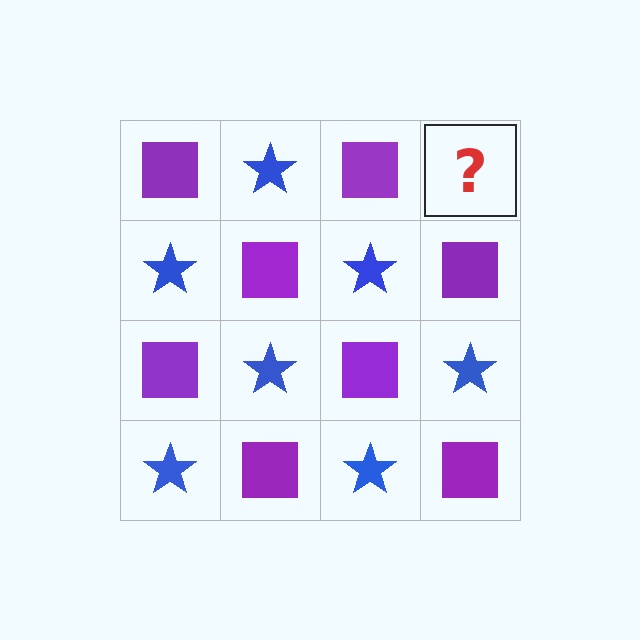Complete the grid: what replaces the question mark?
The question mark should be replaced with a blue star.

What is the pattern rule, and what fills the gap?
The rule is that it alternates purple square and blue star in a checkerboard pattern. The gap should be filled with a blue star.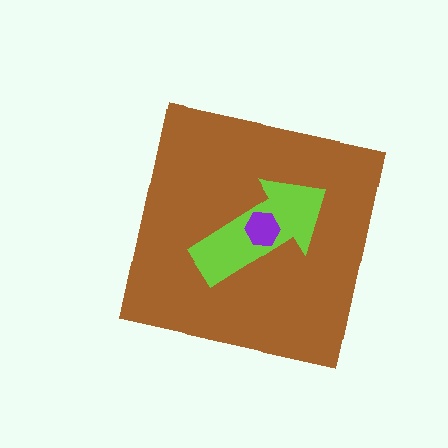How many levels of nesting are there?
3.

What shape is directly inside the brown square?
The lime arrow.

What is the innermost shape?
The purple hexagon.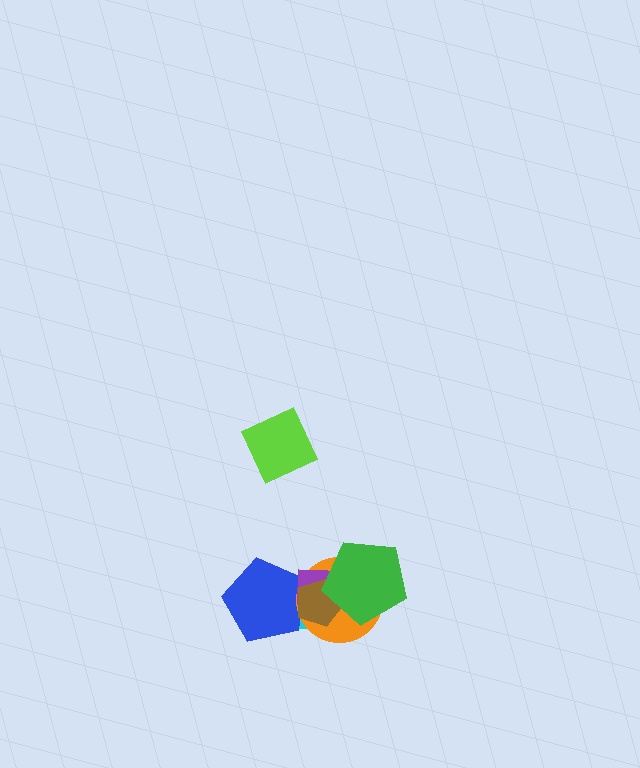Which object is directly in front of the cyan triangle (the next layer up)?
The blue pentagon is directly in front of the cyan triangle.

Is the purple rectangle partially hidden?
Yes, it is partially covered by another shape.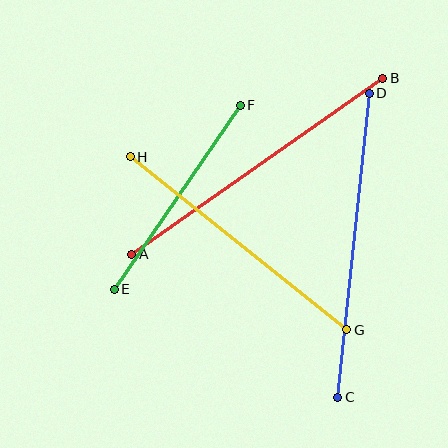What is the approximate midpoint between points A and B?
The midpoint is at approximately (257, 166) pixels.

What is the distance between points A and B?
The distance is approximately 306 pixels.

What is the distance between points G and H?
The distance is approximately 277 pixels.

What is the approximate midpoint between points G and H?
The midpoint is at approximately (238, 243) pixels.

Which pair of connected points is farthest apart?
Points A and B are farthest apart.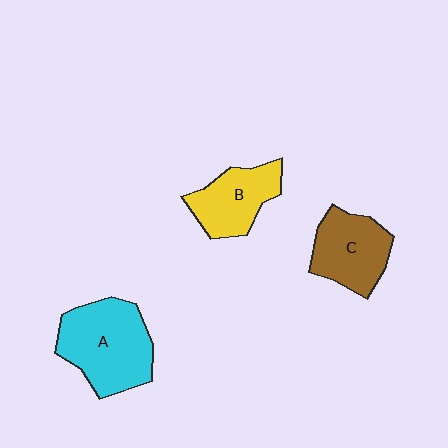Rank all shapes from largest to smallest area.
From largest to smallest: A (cyan), C (brown), B (yellow).